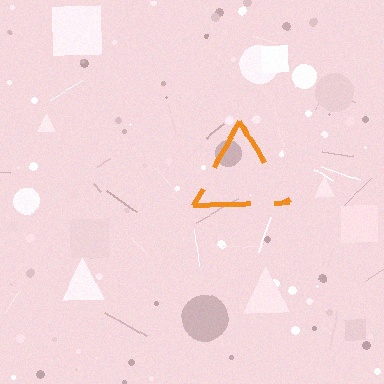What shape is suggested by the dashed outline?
The dashed outline suggests a triangle.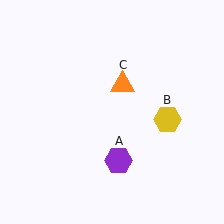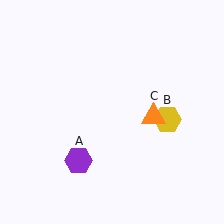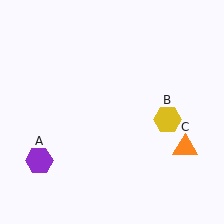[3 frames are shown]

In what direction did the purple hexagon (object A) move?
The purple hexagon (object A) moved left.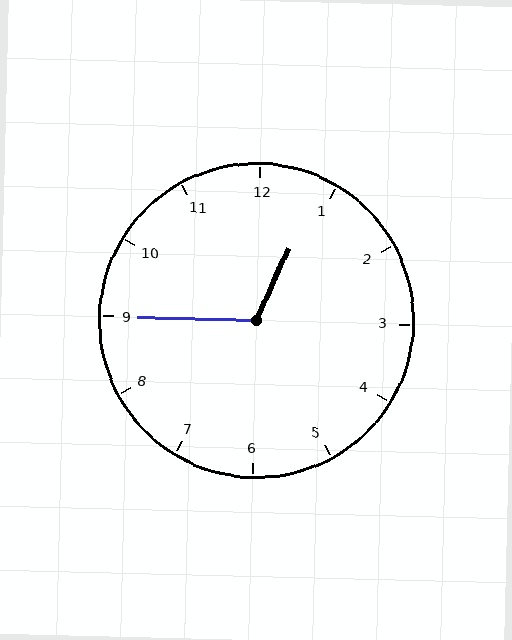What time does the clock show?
12:45.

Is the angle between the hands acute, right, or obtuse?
It is obtuse.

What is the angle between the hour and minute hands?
Approximately 112 degrees.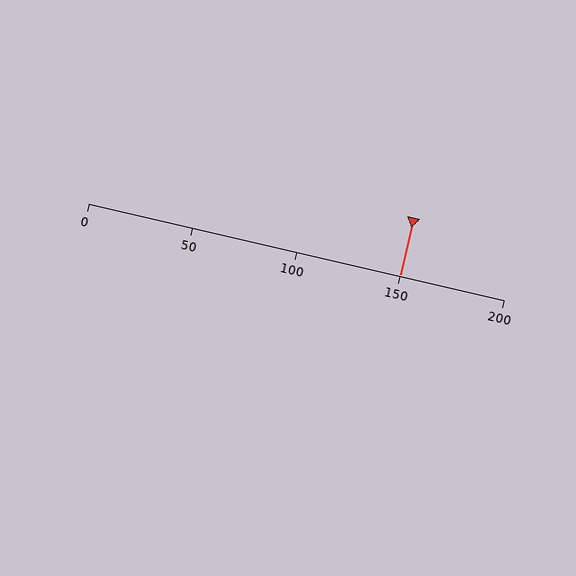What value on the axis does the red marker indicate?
The marker indicates approximately 150.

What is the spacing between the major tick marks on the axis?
The major ticks are spaced 50 apart.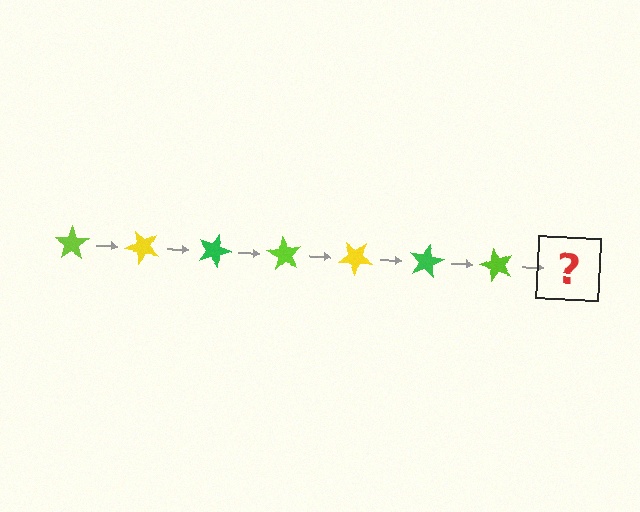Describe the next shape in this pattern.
It should be a yellow star, rotated 315 degrees from the start.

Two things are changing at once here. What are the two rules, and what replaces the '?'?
The two rules are that it rotates 45 degrees each step and the color cycles through lime, yellow, and green. The '?' should be a yellow star, rotated 315 degrees from the start.